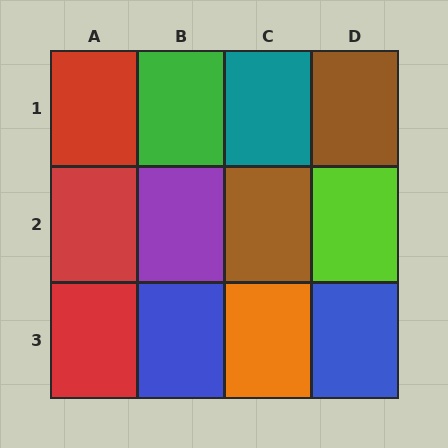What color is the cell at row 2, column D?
Lime.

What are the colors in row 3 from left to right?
Red, blue, orange, blue.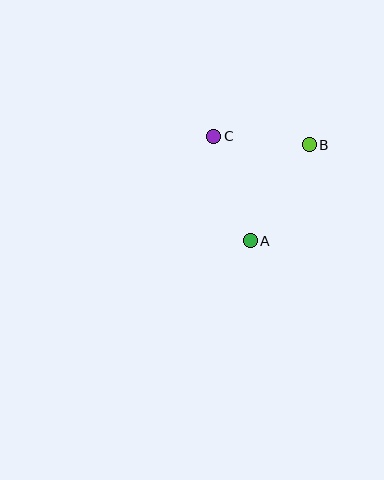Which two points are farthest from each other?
Points A and B are farthest from each other.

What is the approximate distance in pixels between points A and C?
The distance between A and C is approximately 110 pixels.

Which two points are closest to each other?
Points B and C are closest to each other.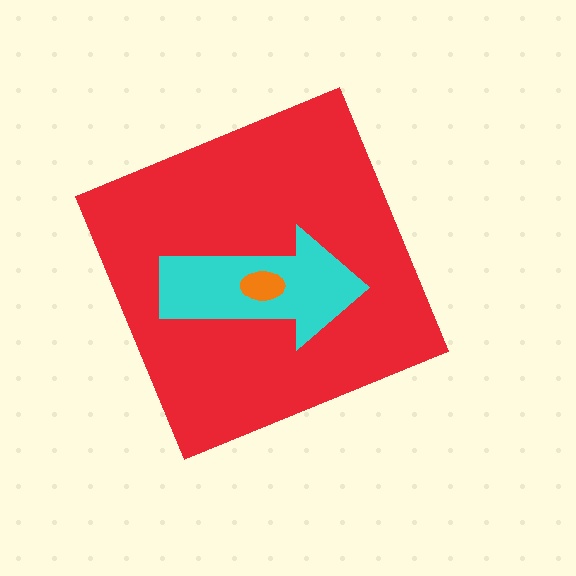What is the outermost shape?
The red diamond.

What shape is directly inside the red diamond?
The cyan arrow.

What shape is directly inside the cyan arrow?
The orange ellipse.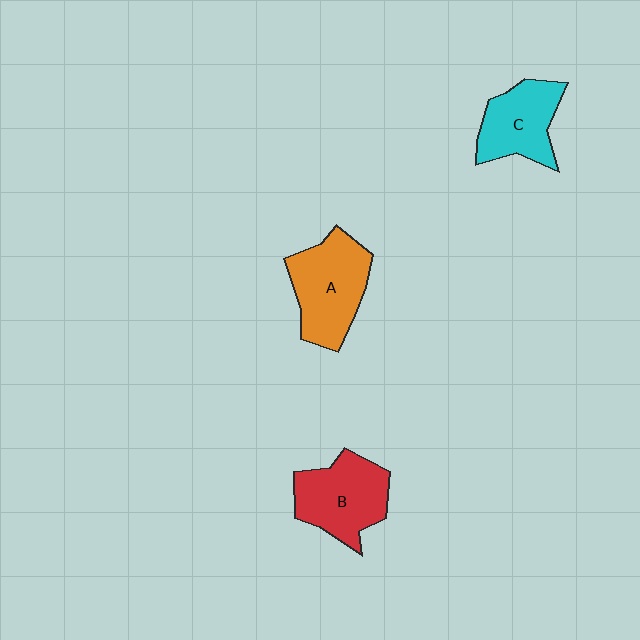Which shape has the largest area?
Shape A (orange).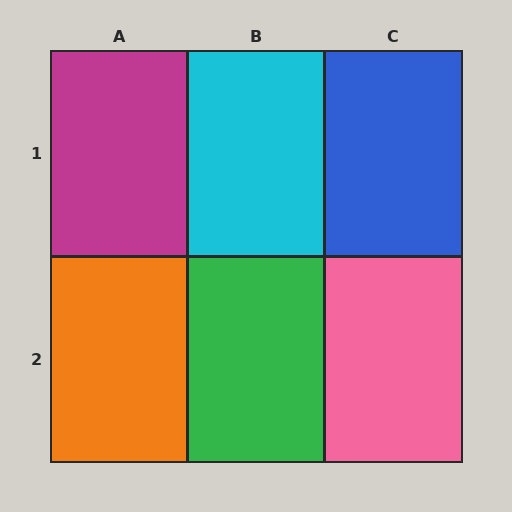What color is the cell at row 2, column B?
Green.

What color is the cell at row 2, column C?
Pink.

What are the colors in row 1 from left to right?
Magenta, cyan, blue.